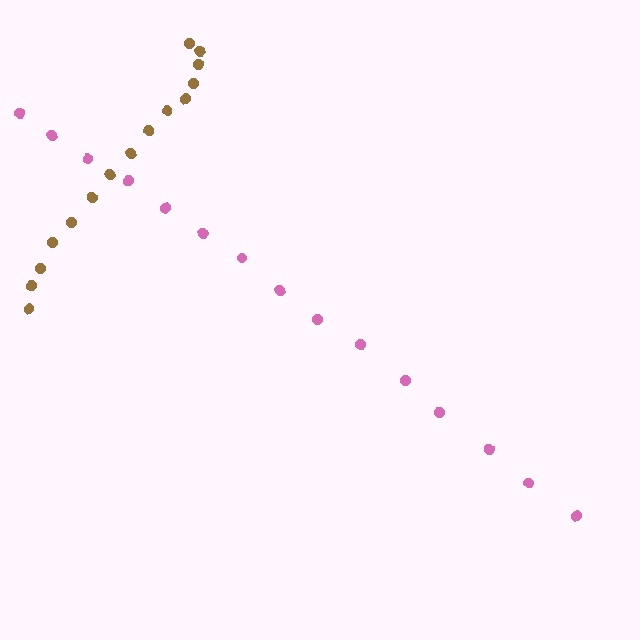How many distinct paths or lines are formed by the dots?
There are 2 distinct paths.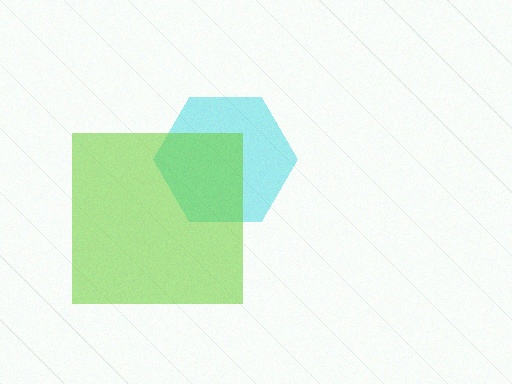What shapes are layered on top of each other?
The layered shapes are: a cyan hexagon, a lime square.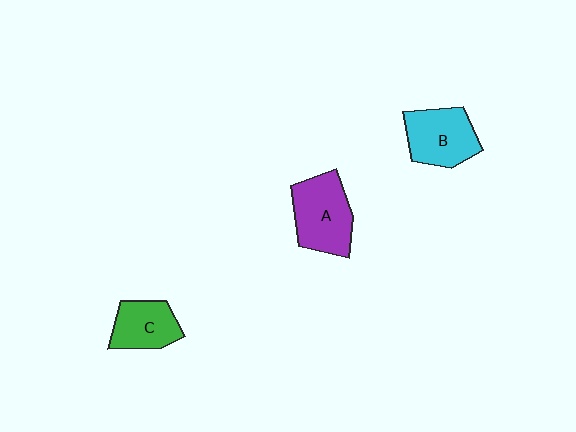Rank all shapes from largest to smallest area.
From largest to smallest: A (purple), B (cyan), C (green).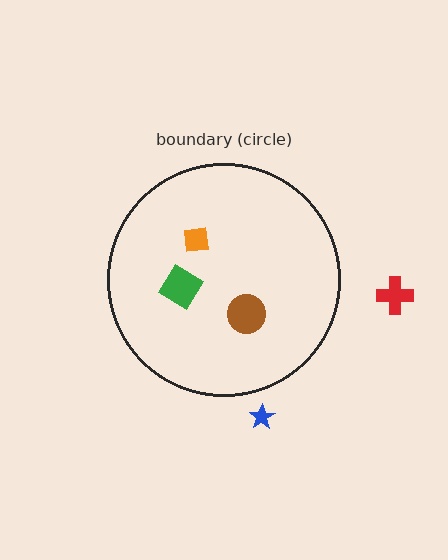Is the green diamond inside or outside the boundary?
Inside.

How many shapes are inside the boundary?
3 inside, 2 outside.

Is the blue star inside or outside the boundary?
Outside.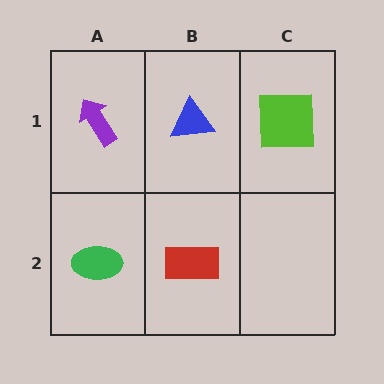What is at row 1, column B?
A blue triangle.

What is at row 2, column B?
A red rectangle.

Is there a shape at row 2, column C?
No, that cell is empty.